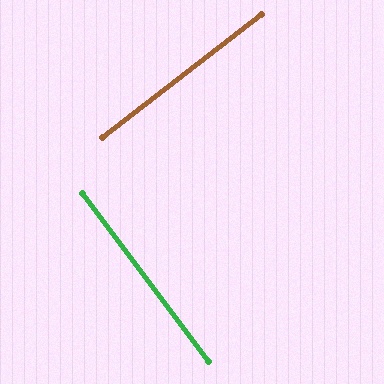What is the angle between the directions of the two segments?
Approximately 89 degrees.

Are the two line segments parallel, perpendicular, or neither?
Perpendicular — they meet at approximately 89°.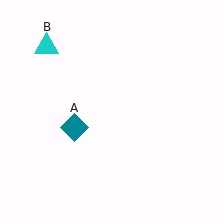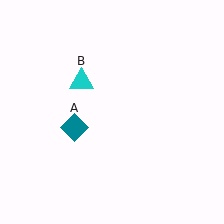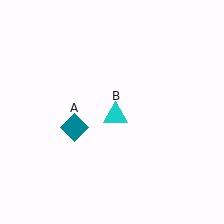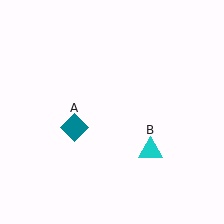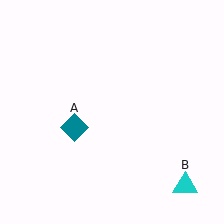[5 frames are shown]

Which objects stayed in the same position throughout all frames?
Teal diamond (object A) remained stationary.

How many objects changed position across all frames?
1 object changed position: cyan triangle (object B).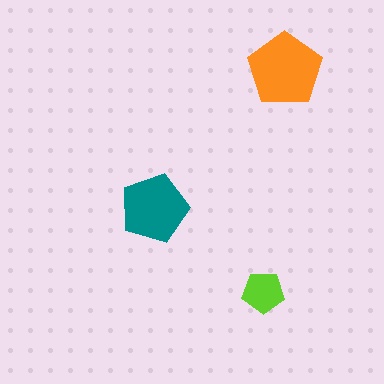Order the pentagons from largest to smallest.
the orange one, the teal one, the lime one.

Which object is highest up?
The orange pentagon is topmost.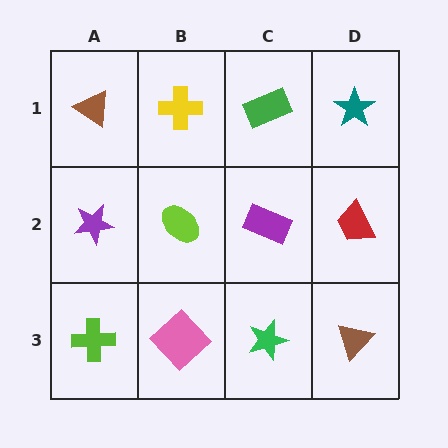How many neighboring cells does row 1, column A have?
2.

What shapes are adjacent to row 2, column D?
A teal star (row 1, column D), a brown triangle (row 3, column D), a purple rectangle (row 2, column C).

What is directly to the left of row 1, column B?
A brown triangle.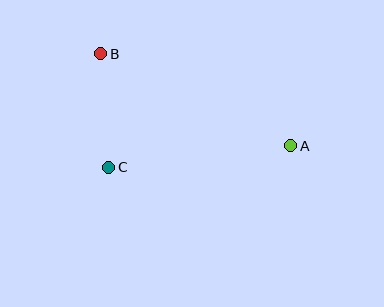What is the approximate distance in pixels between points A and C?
The distance between A and C is approximately 183 pixels.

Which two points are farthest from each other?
Points A and B are farthest from each other.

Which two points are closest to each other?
Points B and C are closest to each other.